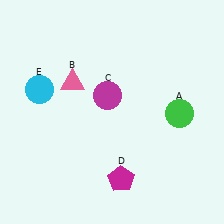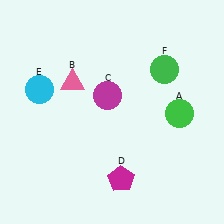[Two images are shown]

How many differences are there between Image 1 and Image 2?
There is 1 difference between the two images.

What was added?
A green circle (F) was added in Image 2.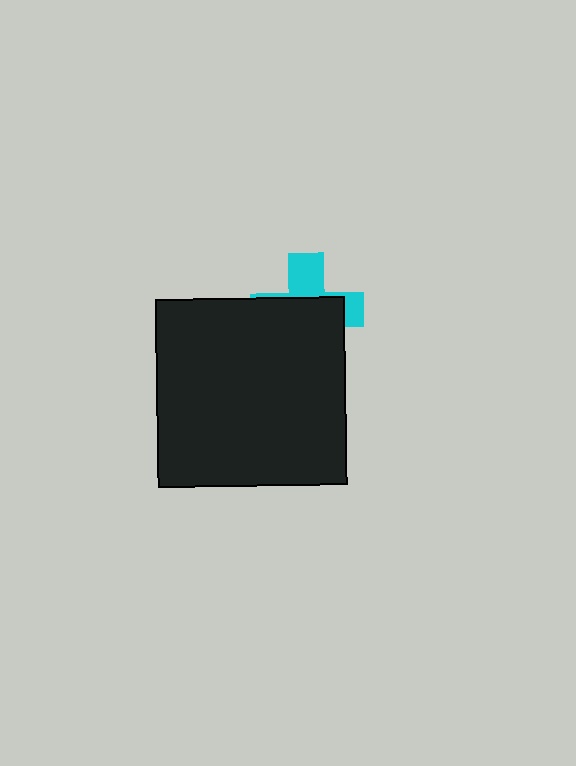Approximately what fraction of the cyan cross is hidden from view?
Roughly 63% of the cyan cross is hidden behind the black square.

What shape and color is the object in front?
The object in front is a black square.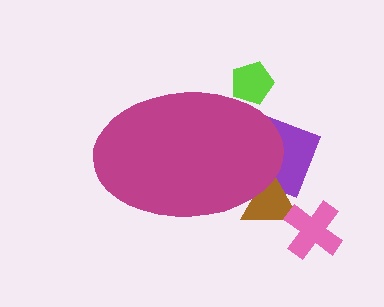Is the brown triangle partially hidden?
Yes, the brown triangle is partially hidden behind the magenta ellipse.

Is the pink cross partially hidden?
No, the pink cross is fully visible.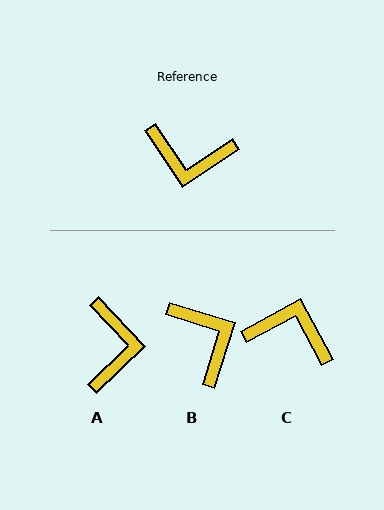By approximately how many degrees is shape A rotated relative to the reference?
Approximately 100 degrees counter-clockwise.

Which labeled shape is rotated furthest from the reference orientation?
C, about 174 degrees away.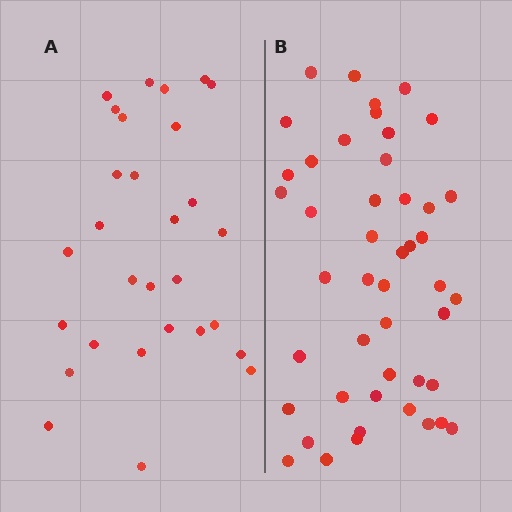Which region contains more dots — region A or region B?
Region B (the right region) has more dots.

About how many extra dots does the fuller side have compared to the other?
Region B has approximately 15 more dots than region A.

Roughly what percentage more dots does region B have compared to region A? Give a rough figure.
About 60% more.